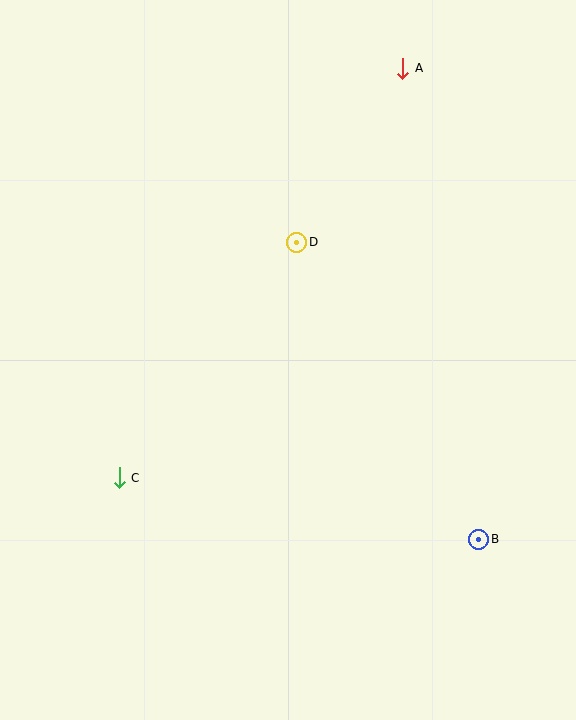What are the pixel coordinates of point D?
Point D is at (297, 242).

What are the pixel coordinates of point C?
Point C is at (119, 478).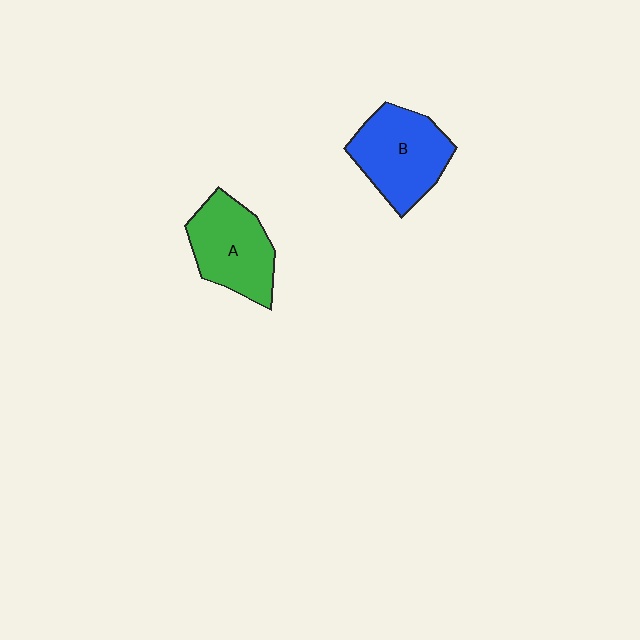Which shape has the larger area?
Shape B (blue).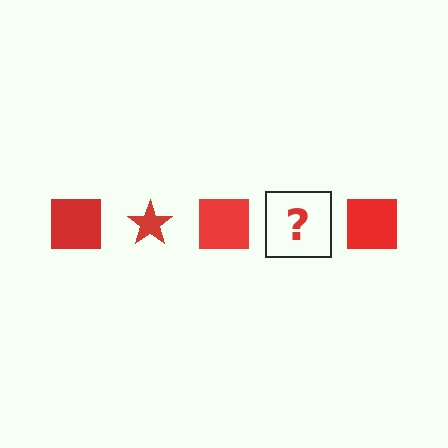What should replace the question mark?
The question mark should be replaced with a red star.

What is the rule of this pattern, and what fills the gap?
The rule is that the pattern cycles through square, star shapes in red. The gap should be filled with a red star.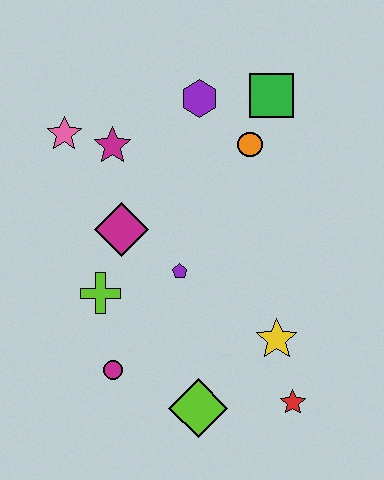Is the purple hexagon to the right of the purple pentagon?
Yes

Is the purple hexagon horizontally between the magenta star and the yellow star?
Yes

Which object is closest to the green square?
The orange circle is closest to the green square.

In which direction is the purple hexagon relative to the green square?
The purple hexagon is to the left of the green square.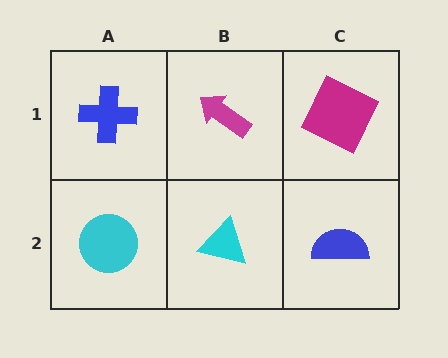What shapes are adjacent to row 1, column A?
A cyan circle (row 2, column A), a magenta arrow (row 1, column B).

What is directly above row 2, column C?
A magenta square.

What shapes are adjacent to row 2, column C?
A magenta square (row 1, column C), a cyan triangle (row 2, column B).